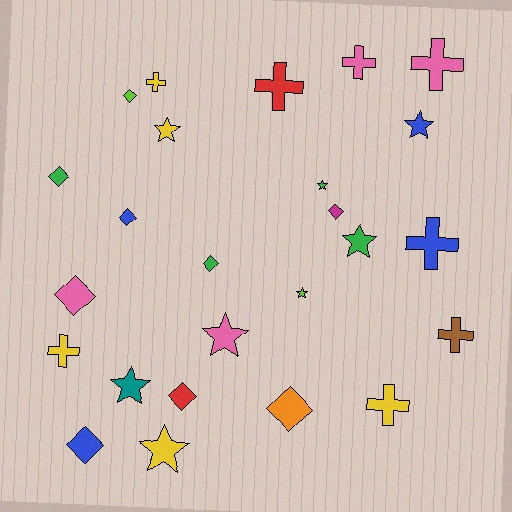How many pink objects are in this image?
There are 4 pink objects.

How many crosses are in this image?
There are 8 crosses.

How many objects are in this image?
There are 25 objects.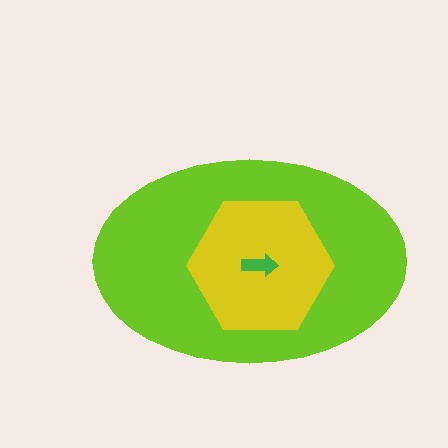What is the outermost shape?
The lime ellipse.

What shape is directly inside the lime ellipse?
The yellow hexagon.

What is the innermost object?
The green arrow.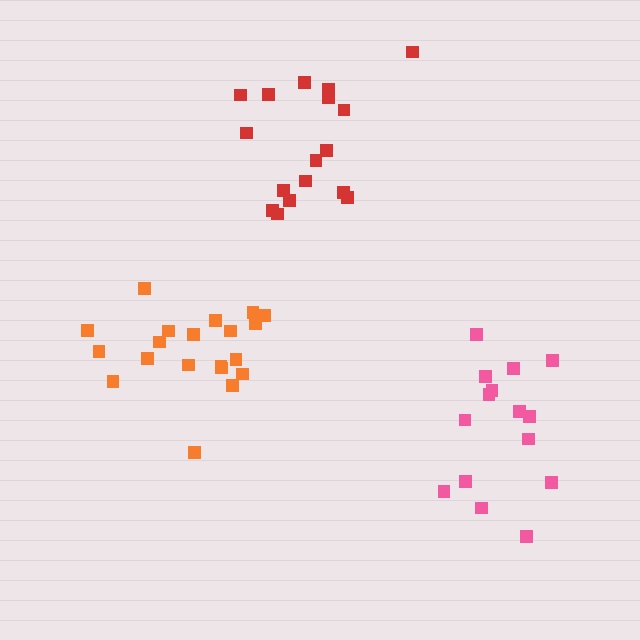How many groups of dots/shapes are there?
There are 3 groups.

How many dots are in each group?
Group 1: 15 dots, Group 2: 20 dots, Group 3: 17 dots (52 total).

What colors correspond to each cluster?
The clusters are colored: pink, orange, red.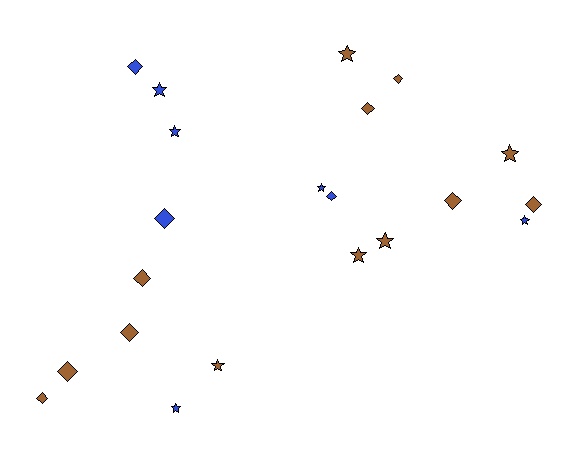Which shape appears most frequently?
Diamond, with 11 objects.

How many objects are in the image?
There are 21 objects.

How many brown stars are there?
There are 5 brown stars.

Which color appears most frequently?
Brown, with 13 objects.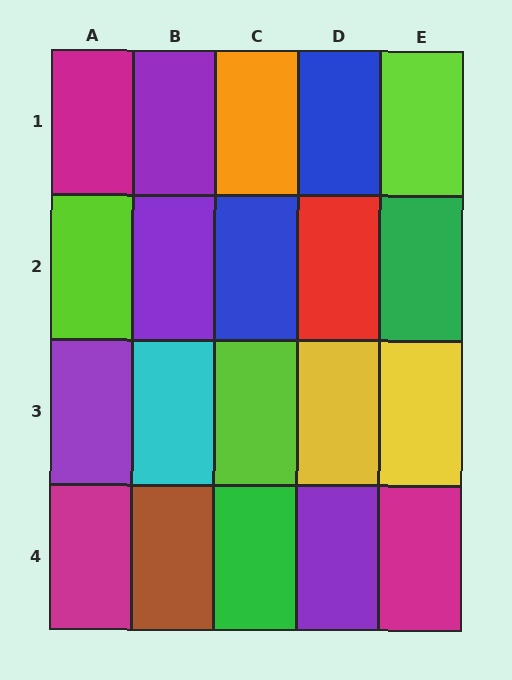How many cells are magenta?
3 cells are magenta.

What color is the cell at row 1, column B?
Purple.